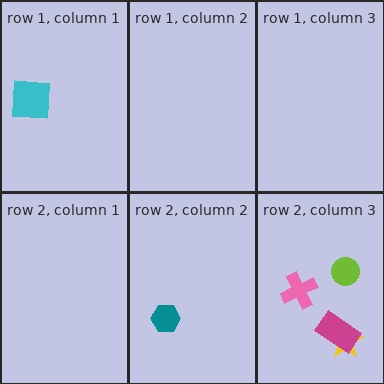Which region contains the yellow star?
The row 2, column 3 region.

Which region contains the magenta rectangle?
The row 2, column 3 region.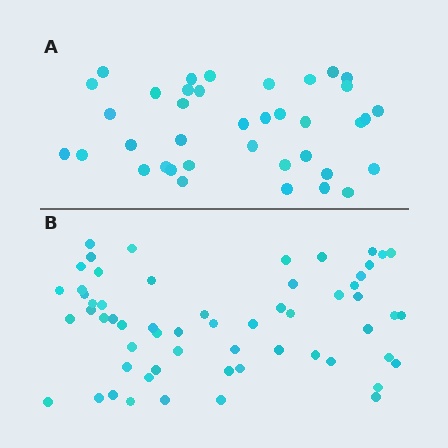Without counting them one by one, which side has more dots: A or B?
Region B (the bottom region) has more dots.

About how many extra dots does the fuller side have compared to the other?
Region B has approximately 20 more dots than region A.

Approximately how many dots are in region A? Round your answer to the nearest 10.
About 40 dots. (The exact count is 38, which rounds to 40.)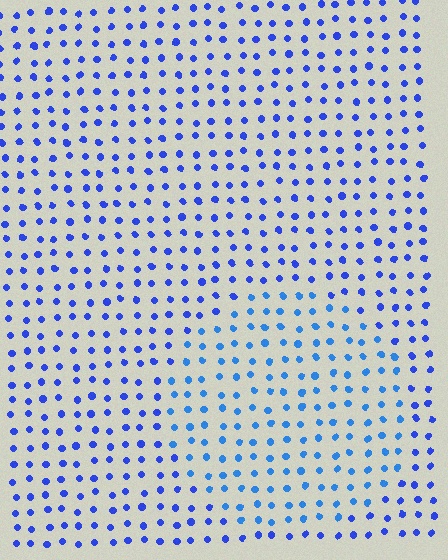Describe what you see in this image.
The image is filled with small blue elements in a uniform arrangement. A circle-shaped region is visible where the elements are tinted to a slightly different hue, forming a subtle color boundary.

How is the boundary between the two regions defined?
The boundary is defined purely by a slight shift in hue (about 21 degrees). Spacing, size, and orientation are identical on both sides.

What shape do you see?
I see a circle.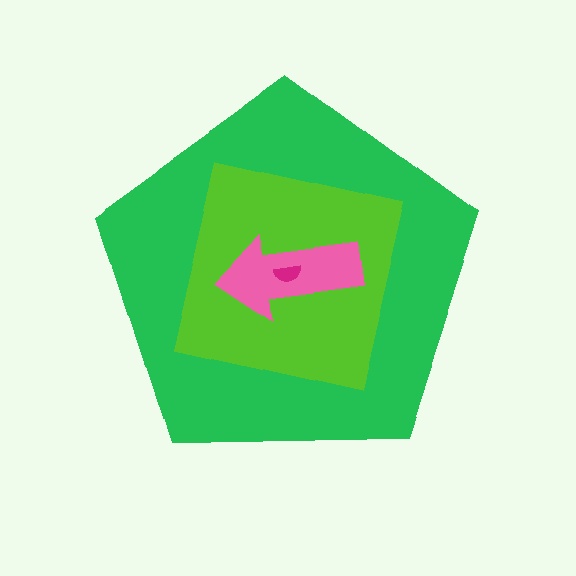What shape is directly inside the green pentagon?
The lime square.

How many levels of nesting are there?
4.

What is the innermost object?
The magenta semicircle.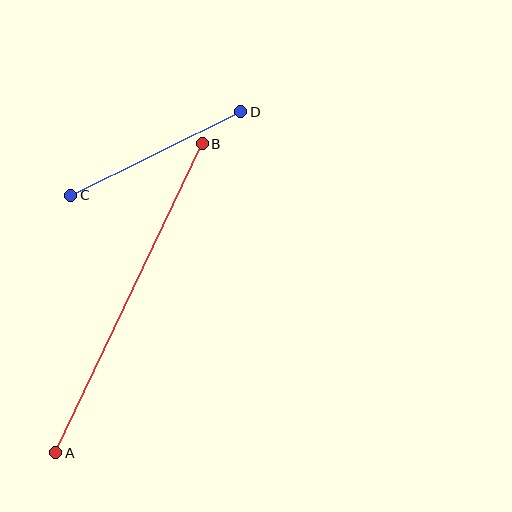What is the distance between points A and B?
The distance is approximately 342 pixels.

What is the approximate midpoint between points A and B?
The midpoint is at approximately (129, 298) pixels.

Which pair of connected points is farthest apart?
Points A and B are farthest apart.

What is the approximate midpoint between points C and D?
The midpoint is at approximately (156, 153) pixels.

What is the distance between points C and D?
The distance is approximately 189 pixels.